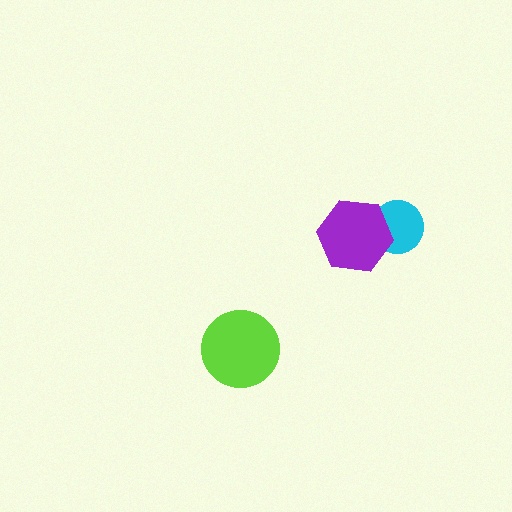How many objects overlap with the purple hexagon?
1 object overlaps with the purple hexagon.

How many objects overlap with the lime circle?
0 objects overlap with the lime circle.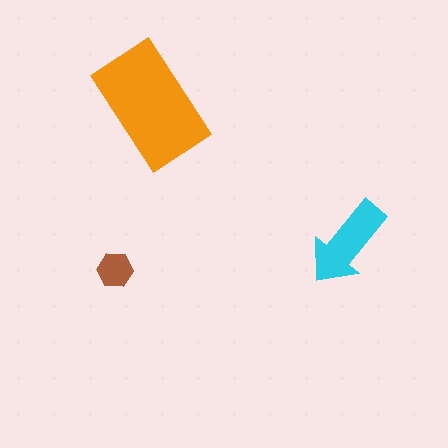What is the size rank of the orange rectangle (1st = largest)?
1st.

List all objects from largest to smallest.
The orange rectangle, the cyan arrow, the brown hexagon.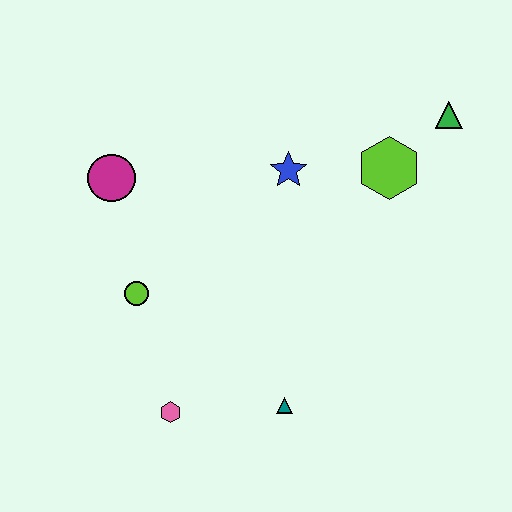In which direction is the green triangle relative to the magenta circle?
The green triangle is to the right of the magenta circle.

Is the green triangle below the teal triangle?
No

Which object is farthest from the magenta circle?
The green triangle is farthest from the magenta circle.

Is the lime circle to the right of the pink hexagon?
No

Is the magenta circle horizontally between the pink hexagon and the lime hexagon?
No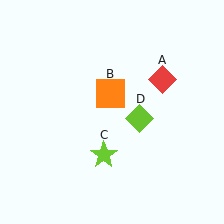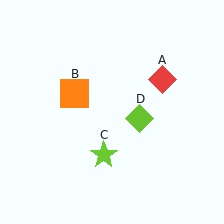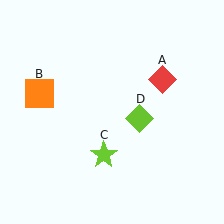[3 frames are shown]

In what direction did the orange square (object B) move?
The orange square (object B) moved left.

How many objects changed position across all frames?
1 object changed position: orange square (object B).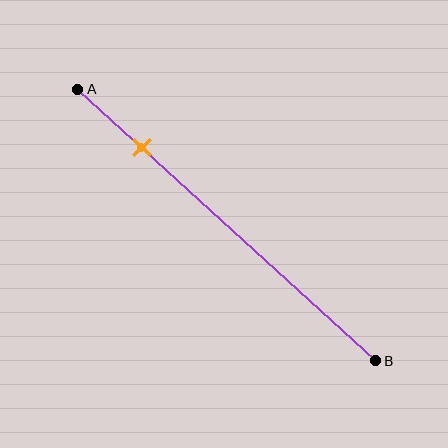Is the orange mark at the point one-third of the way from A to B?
No, the mark is at about 20% from A, not at the 33% one-third point.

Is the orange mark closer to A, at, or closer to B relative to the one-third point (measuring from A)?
The orange mark is closer to point A than the one-third point of segment AB.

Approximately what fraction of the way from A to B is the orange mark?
The orange mark is approximately 20% of the way from A to B.